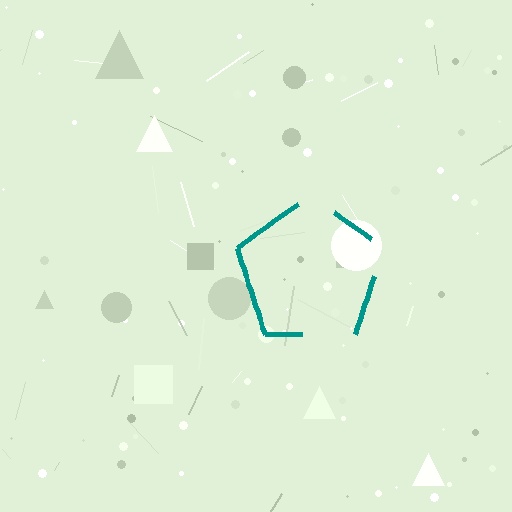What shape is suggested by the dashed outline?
The dashed outline suggests a pentagon.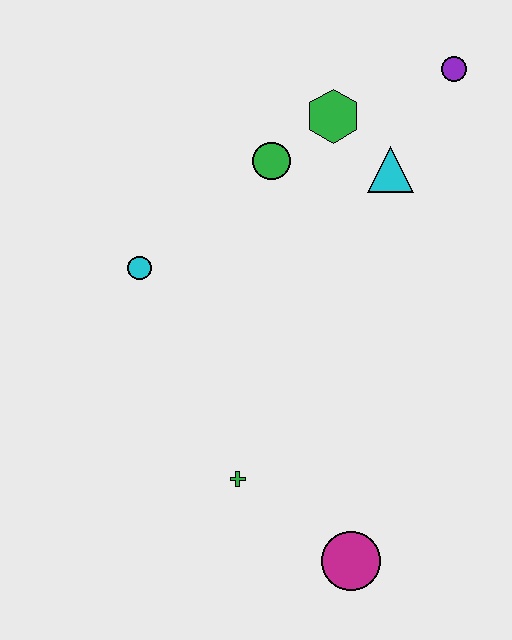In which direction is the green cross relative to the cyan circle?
The green cross is below the cyan circle.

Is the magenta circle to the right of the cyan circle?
Yes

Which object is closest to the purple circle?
The cyan triangle is closest to the purple circle.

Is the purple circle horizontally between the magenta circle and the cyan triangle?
No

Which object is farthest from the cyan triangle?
The magenta circle is farthest from the cyan triangle.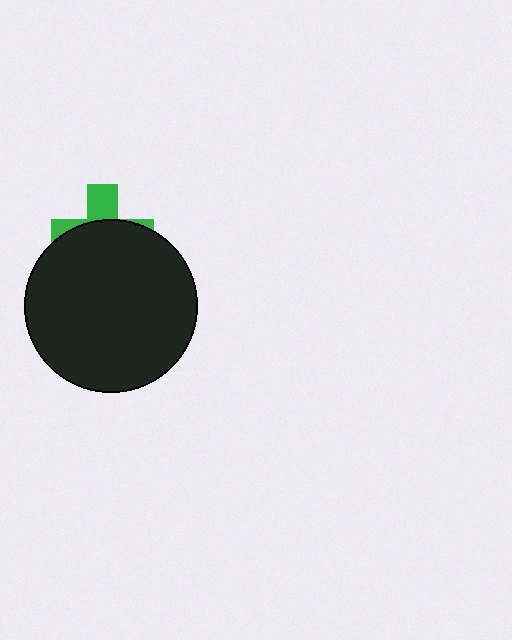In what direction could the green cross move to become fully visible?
The green cross could move up. That would shift it out from behind the black circle entirely.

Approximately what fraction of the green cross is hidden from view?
Roughly 70% of the green cross is hidden behind the black circle.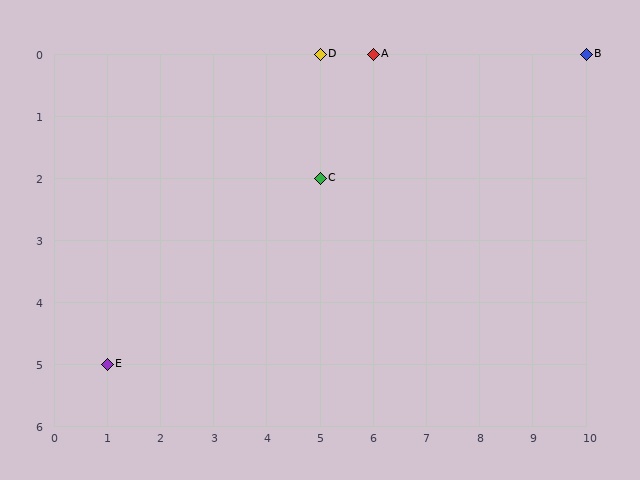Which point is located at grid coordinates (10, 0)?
Point B is at (10, 0).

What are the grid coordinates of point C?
Point C is at grid coordinates (5, 2).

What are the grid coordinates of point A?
Point A is at grid coordinates (6, 0).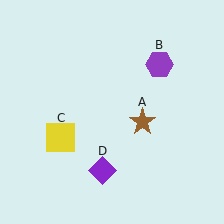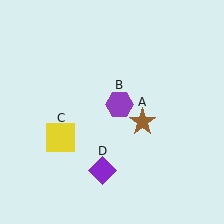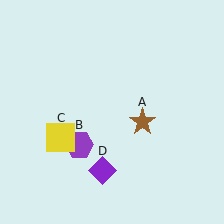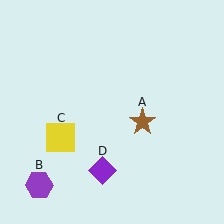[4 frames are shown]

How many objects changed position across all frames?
1 object changed position: purple hexagon (object B).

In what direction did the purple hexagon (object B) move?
The purple hexagon (object B) moved down and to the left.